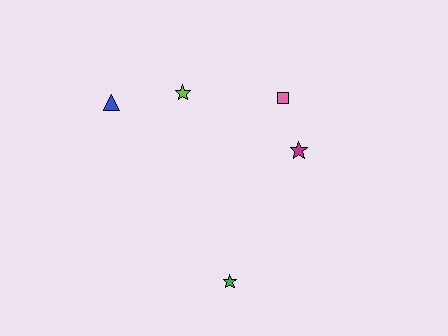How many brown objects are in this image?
There are no brown objects.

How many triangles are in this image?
There is 1 triangle.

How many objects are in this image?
There are 5 objects.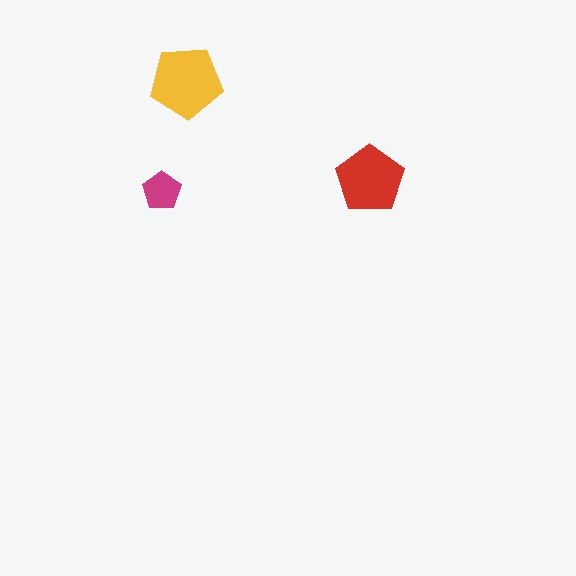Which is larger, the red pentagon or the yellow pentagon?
The yellow one.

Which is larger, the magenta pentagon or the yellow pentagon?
The yellow one.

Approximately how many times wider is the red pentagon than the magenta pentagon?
About 2 times wider.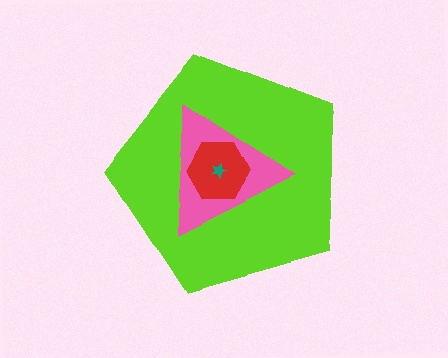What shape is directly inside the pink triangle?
The red hexagon.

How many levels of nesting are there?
4.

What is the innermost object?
The teal star.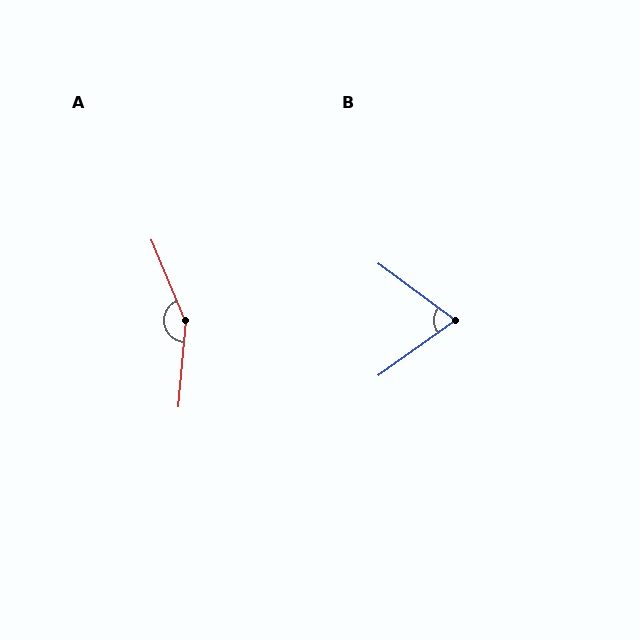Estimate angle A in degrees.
Approximately 153 degrees.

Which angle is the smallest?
B, at approximately 72 degrees.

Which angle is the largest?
A, at approximately 153 degrees.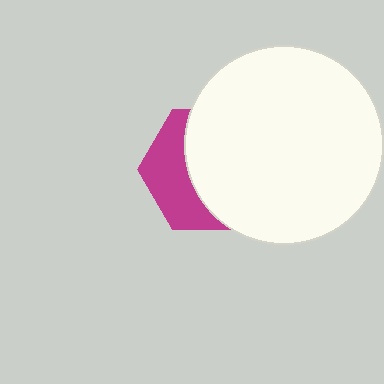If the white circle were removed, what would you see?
You would see the complete magenta hexagon.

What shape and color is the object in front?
The object in front is a white circle.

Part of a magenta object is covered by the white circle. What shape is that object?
It is a hexagon.